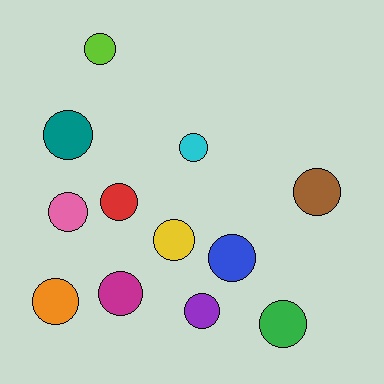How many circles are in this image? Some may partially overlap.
There are 12 circles.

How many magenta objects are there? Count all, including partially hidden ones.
There is 1 magenta object.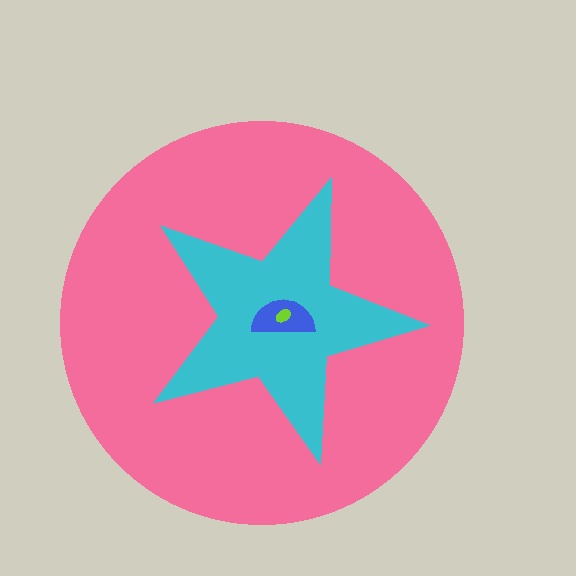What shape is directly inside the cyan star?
The blue semicircle.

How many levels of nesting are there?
4.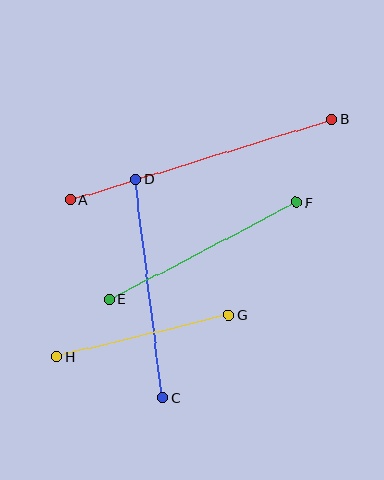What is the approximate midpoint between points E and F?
The midpoint is at approximately (203, 251) pixels.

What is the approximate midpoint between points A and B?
The midpoint is at approximately (201, 160) pixels.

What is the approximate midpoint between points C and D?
The midpoint is at approximately (149, 288) pixels.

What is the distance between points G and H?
The distance is approximately 177 pixels.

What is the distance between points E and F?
The distance is approximately 210 pixels.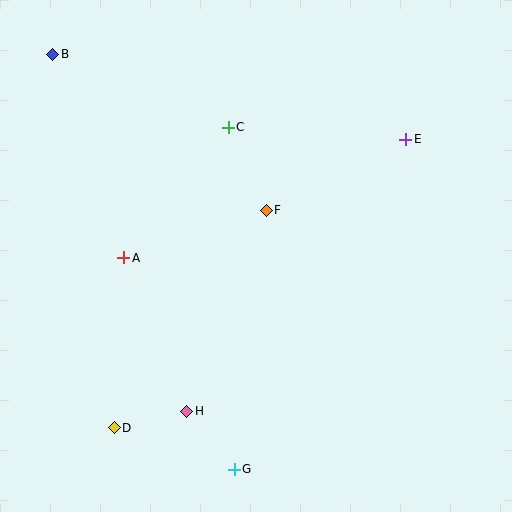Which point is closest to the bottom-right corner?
Point G is closest to the bottom-right corner.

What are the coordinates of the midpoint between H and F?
The midpoint between H and F is at (227, 311).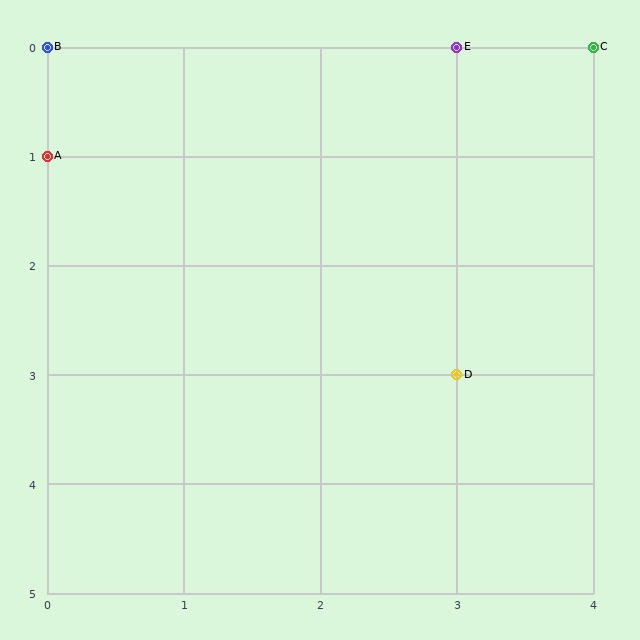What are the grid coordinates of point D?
Point D is at grid coordinates (3, 3).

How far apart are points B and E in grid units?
Points B and E are 3 columns apart.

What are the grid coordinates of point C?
Point C is at grid coordinates (4, 0).